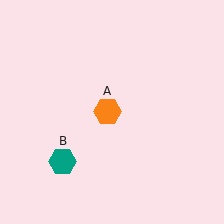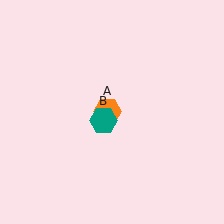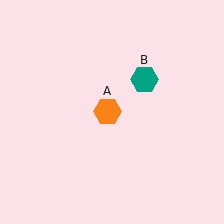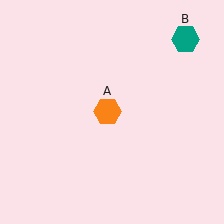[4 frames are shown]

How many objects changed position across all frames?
1 object changed position: teal hexagon (object B).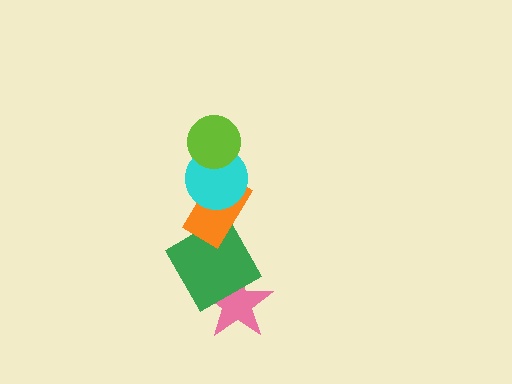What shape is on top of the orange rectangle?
The cyan circle is on top of the orange rectangle.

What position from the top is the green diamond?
The green diamond is 4th from the top.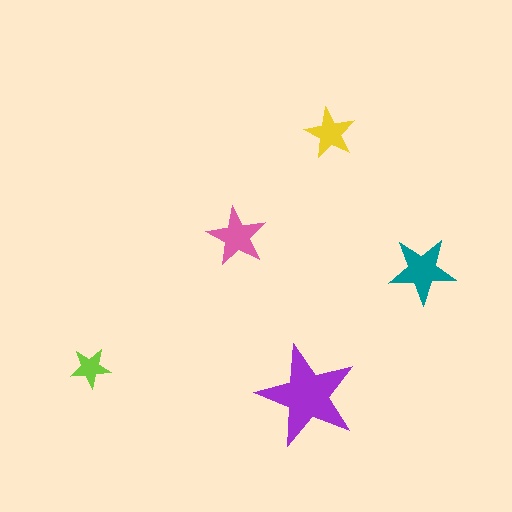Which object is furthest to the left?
The lime star is leftmost.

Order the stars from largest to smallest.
the purple one, the teal one, the pink one, the yellow one, the lime one.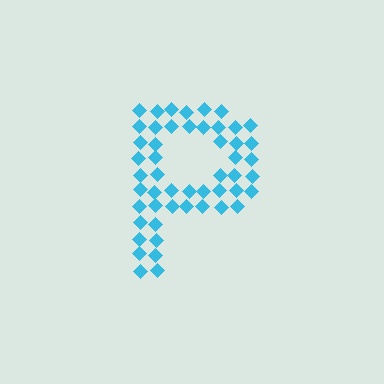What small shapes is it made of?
It is made of small diamonds.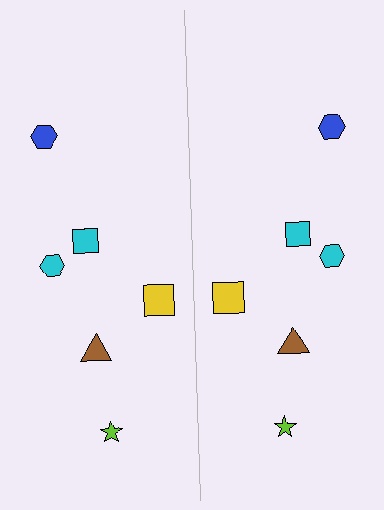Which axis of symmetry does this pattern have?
The pattern has a vertical axis of symmetry running through the center of the image.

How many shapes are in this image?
There are 12 shapes in this image.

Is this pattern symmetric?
Yes, this pattern has bilateral (reflection) symmetry.